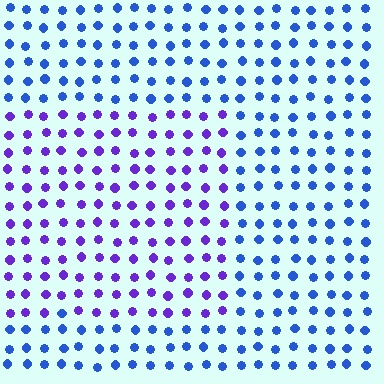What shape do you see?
I see a rectangle.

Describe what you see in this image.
The image is filled with small blue elements in a uniform arrangement. A rectangle-shaped region is visible where the elements are tinted to a slightly different hue, forming a subtle color boundary.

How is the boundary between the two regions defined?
The boundary is defined purely by a slight shift in hue (about 41 degrees). Spacing, size, and orientation are identical on both sides.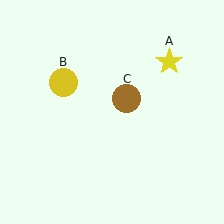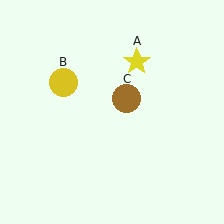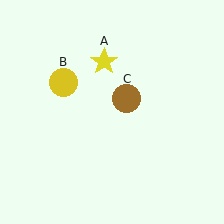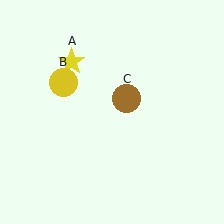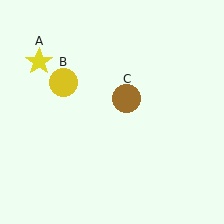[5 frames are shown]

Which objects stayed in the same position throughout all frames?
Yellow circle (object B) and brown circle (object C) remained stationary.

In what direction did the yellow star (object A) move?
The yellow star (object A) moved left.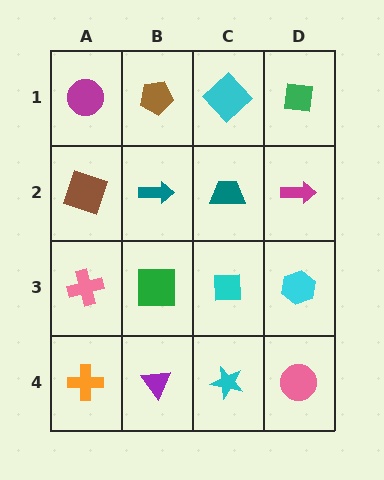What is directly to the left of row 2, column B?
A brown square.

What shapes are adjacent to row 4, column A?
A pink cross (row 3, column A), a purple triangle (row 4, column B).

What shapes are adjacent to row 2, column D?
A green square (row 1, column D), a cyan hexagon (row 3, column D), a teal trapezoid (row 2, column C).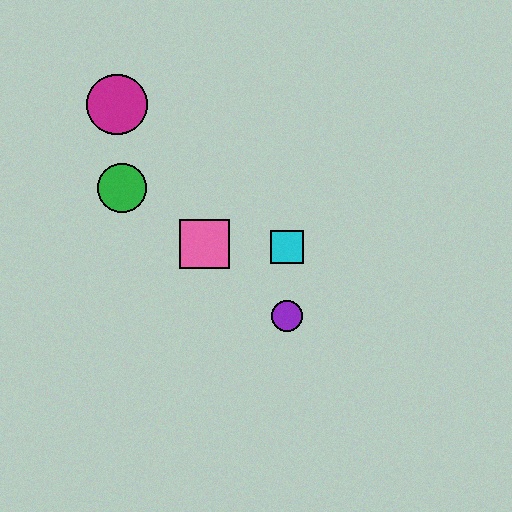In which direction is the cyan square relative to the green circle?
The cyan square is to the right of the green circle.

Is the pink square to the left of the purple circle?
Yes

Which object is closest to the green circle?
The magenta circle is closest to the green circle.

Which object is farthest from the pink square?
The magenta circle is farthest from the pink square.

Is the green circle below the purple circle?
No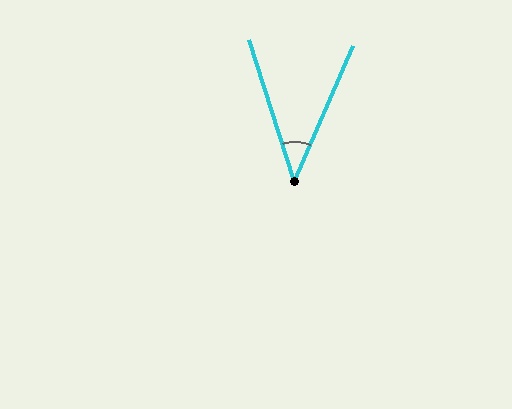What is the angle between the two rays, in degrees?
Approximately 41 degrees.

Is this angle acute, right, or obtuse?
It is acute.